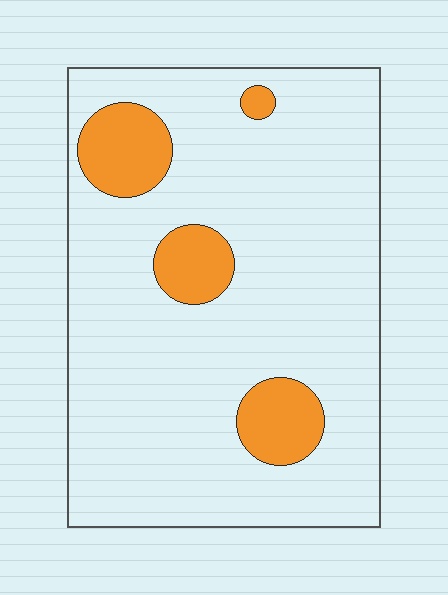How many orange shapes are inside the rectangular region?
4.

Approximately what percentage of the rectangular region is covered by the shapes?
Approximately 15%.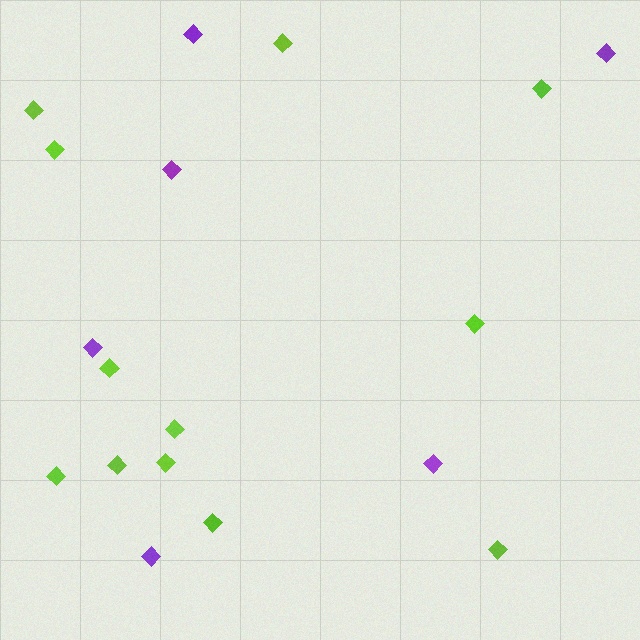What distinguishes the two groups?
There are 2 groups: one group of purple diamonds (6) and one group of lime diamonds (12).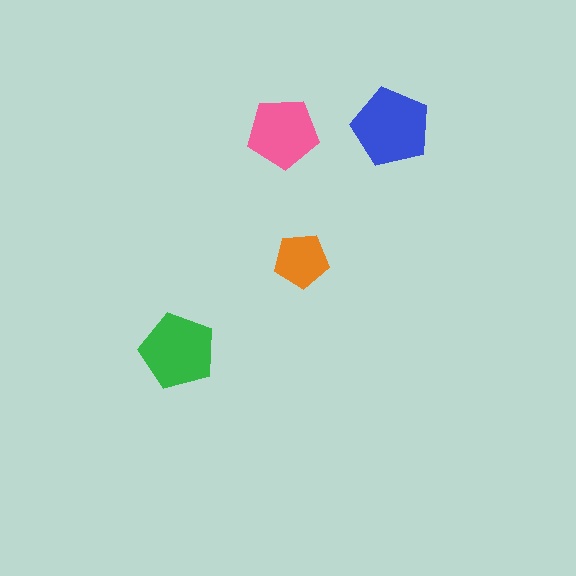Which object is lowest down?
The green pentagon is bottommost.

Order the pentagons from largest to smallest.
the blue one, the green one, the pink one, the orange one.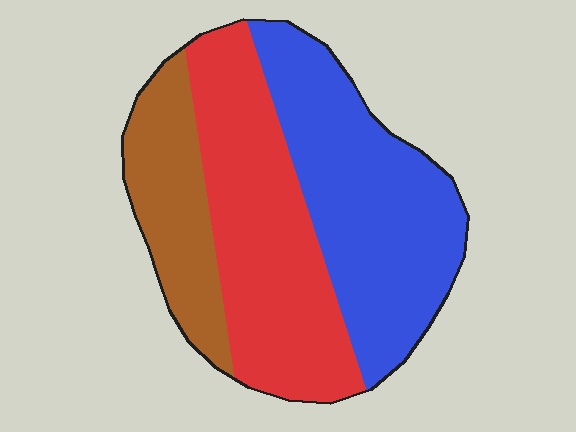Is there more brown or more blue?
Blue.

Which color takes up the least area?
Brown, at roughly 20%.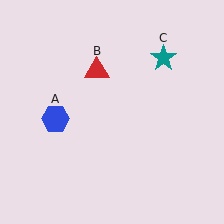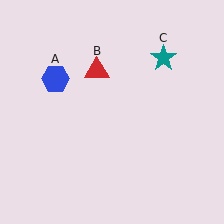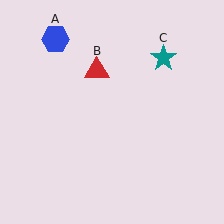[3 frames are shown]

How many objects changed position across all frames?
1 object changed position: blue hexagon (object A).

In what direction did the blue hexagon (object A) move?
The blue hexagon (object A) moved up.